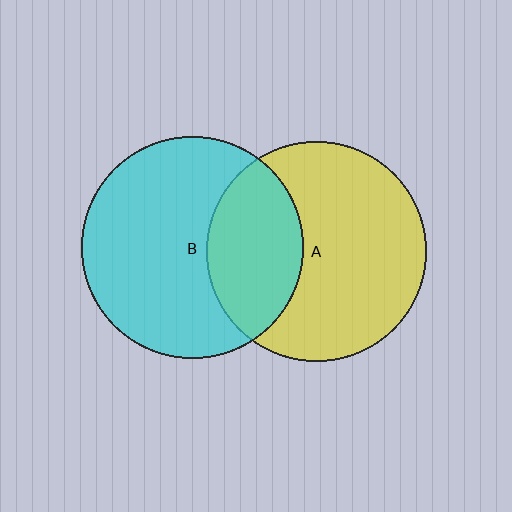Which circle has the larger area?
Circle B (cyan).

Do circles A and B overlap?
Yes.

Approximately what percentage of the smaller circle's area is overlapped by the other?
Approximately 35%.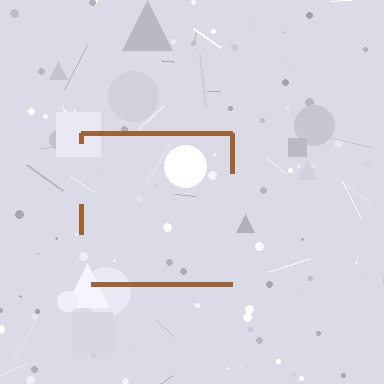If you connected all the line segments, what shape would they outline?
They would outline a square.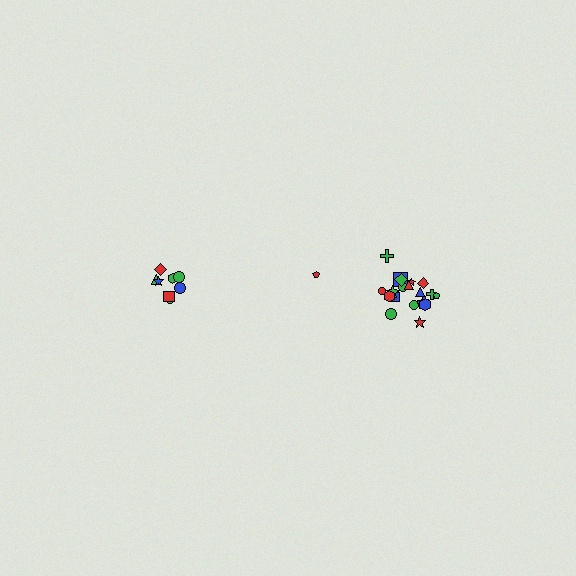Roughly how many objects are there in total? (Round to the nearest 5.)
Roughly 30 objects in total.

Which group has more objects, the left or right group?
The right group.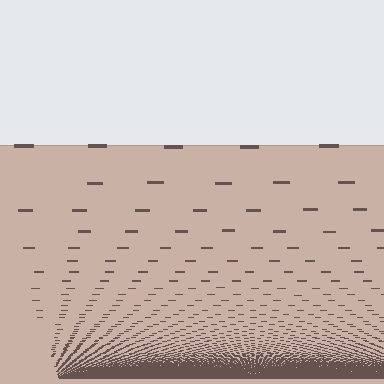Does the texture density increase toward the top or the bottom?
Density increases toward the bottom.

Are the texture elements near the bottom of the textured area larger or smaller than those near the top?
Smaller. The gradient is inverted — elements near the bottom are smaller and denser.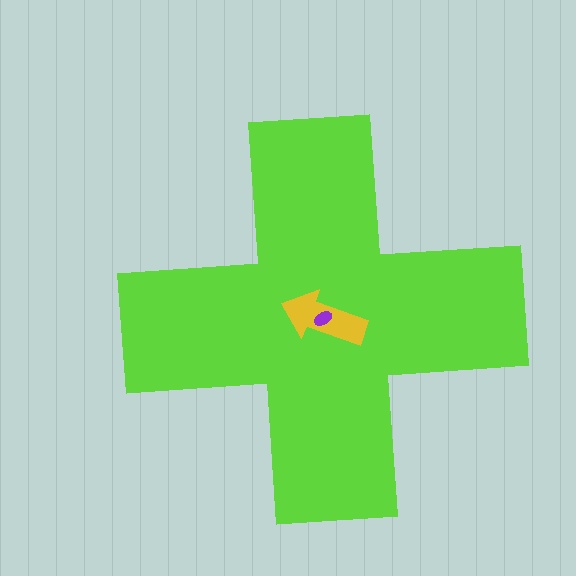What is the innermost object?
The purple ellipse.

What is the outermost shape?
The lime cross.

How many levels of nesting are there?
3.